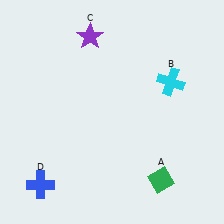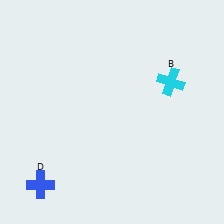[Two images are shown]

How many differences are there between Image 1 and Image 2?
There are 2 differences between the two images.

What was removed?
The green diamond (A), the purple star (C) were removed in Image 2.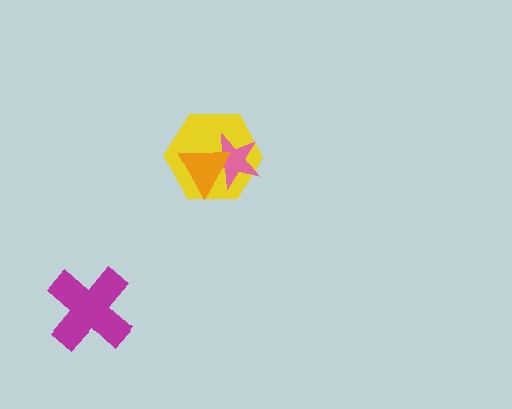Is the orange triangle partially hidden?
No, no other shape covers it.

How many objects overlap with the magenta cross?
0 objects overlap with the magenta cross.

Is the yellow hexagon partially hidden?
Yes, it is partially covered by another shape.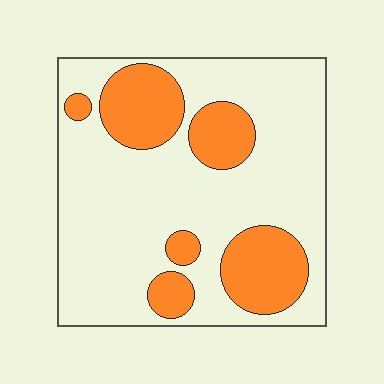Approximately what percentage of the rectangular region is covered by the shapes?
Approximately 25%.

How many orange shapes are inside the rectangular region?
6.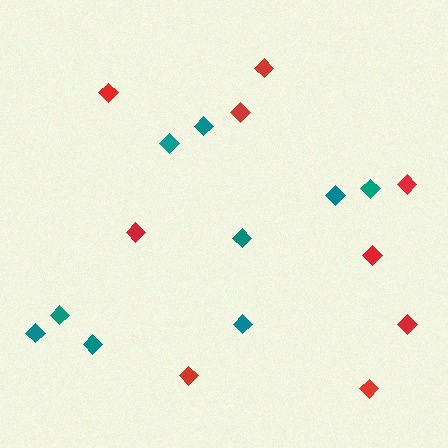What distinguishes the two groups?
There are 2 groups: one group of red diamonds (9) and one group of teal diamonds (9).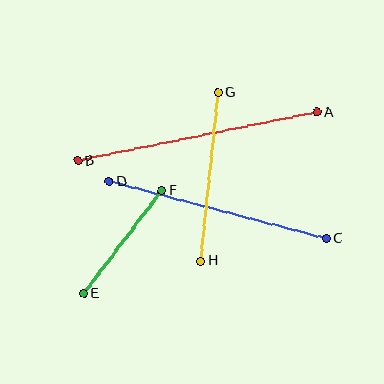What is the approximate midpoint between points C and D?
The midpoint is at approximately (218, 210) pixels.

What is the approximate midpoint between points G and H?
The midpoint is at approximately (209, 177) pixels.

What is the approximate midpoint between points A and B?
The midpoint is at approximately (197, 136) pixels.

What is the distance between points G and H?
The distance is approximately 169 pixels.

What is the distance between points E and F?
The distance is approximately 129 pixels.